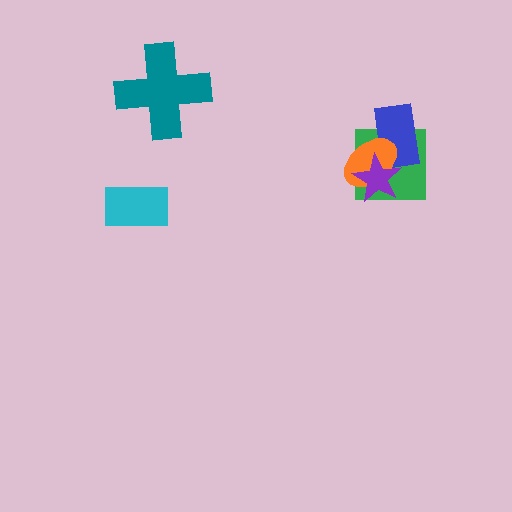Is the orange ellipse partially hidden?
Yes, it is partially covered by another shape.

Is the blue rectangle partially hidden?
Yes, it is partially covered by another shape.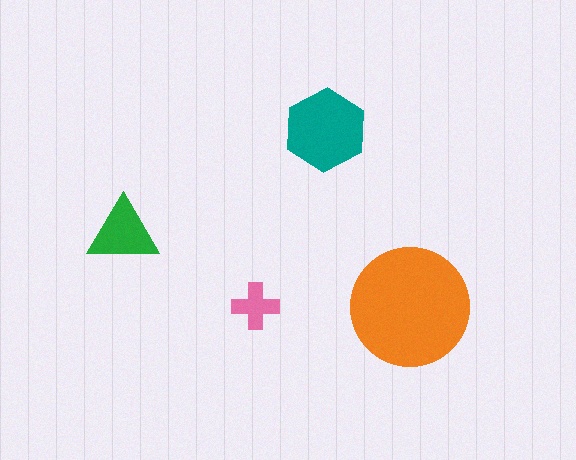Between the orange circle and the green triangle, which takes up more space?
The orange circle.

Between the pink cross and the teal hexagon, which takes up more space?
The teal hexagon.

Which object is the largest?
The orange circle.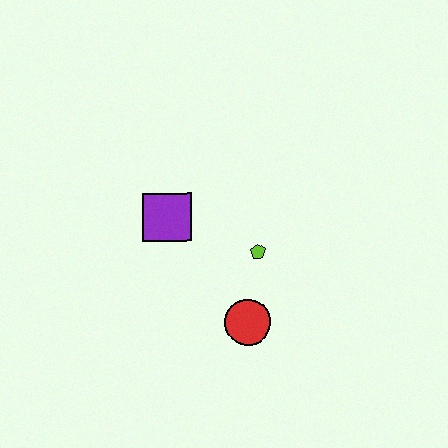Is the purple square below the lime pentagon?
No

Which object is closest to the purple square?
The lime pentagon is closest to the purple square.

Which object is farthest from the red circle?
The purple square is farthest from the red circle.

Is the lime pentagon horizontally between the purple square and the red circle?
No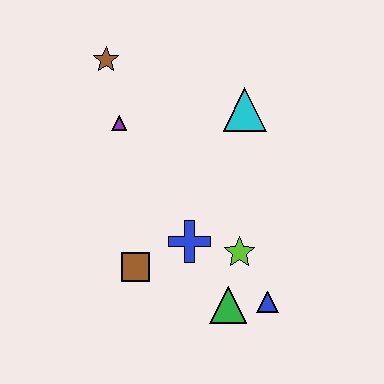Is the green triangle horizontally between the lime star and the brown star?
Yes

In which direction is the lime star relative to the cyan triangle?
The lime star is below the cyan triangle.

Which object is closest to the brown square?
The blue cross is closest to the brown square.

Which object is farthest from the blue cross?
The brown star is farthest from the blue cross.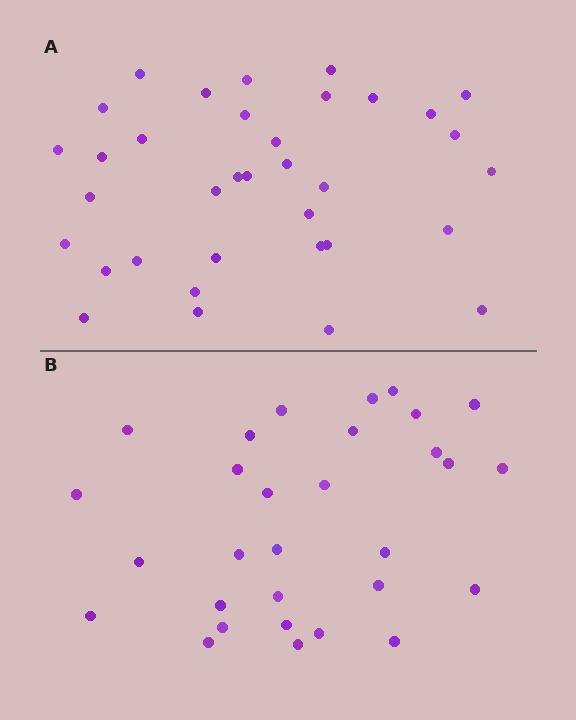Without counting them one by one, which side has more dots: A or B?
Region A (the top region) has more dots.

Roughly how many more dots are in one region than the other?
Region A has about 5 more dots than region B.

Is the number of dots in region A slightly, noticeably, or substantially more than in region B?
Region A has only slightly more — the two regions are fairly close. The ratio is roughly 1.2 to 1.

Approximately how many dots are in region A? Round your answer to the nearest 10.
About 40 dots. (The exact count is 35, which rounds to 40.)